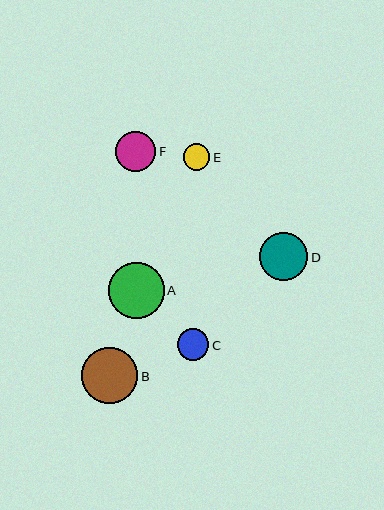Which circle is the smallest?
Circle E is the smallest with a size of approximately 27 pixels.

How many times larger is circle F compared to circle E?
Circle F is approximately 1.5 times the size of circle E.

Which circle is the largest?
Circle B is the largest with a size of approximately 56 pixels.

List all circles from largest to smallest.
From largest to smallest: B, A, D, F, C, E.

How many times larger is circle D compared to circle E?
Circle D is approximately 1.8 times the size of circle E.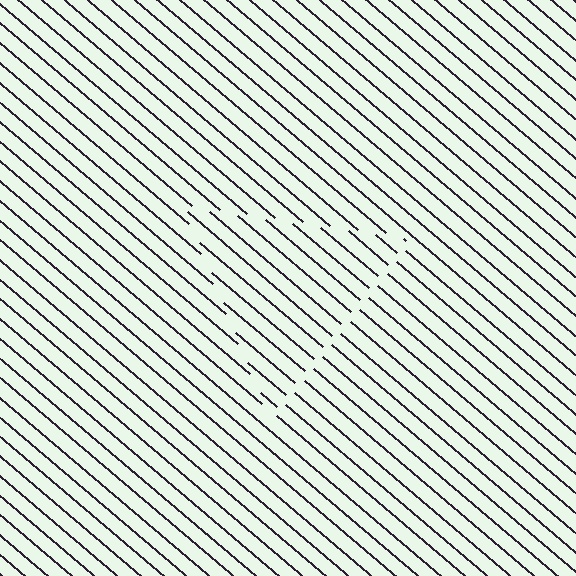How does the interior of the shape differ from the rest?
The interior of the shape contains the same grating, shifted by half a period — the contour is defined by the phase discontinuity where line-ends from the inner and outer gratings abut.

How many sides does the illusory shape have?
3 sides — the line-ends trace a triangle.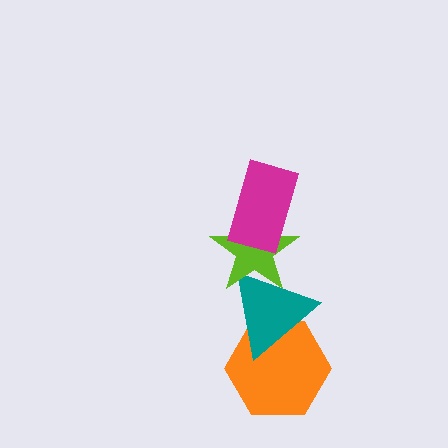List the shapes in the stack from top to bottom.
From top to bottom: the magenta rectangle, the lime star, the teal triangle, the orange hexagon.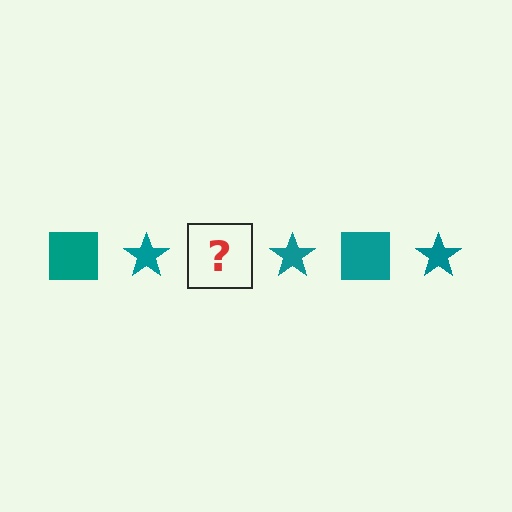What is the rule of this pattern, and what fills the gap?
The rule is that the pattern cycles through square, star shapes in teal. The gap should be filled with a teal square.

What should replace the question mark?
The question mark should be replaced with a teal square.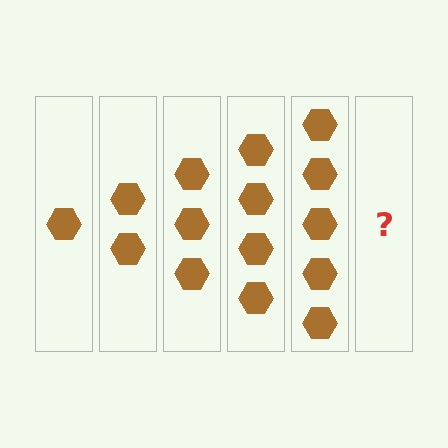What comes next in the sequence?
The next element should be 6 hexagons.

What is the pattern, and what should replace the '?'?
The pattern is that each step adds one more hexagon. The '?' should be 6 hexagons.